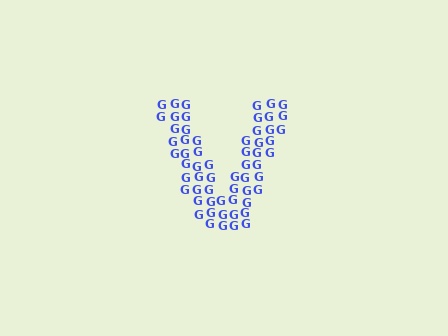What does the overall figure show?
The overall figure shows the letter V.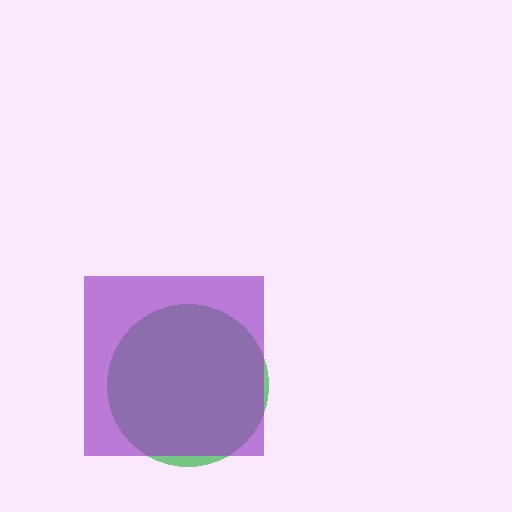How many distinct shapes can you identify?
There are 2 distinct shapes: a green circle, a purple square.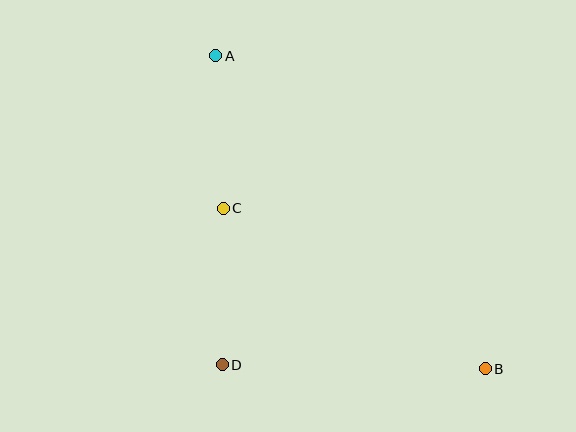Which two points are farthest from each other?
Points A and B are farthest from each other.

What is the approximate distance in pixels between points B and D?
The distance between B and D is approximately 263 pixels.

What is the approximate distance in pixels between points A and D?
The distance between A and D is approximately 309 pixels.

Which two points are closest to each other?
Points A and C are closest to each other.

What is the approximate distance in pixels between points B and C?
The distance between B and C is approximately 307 pixels.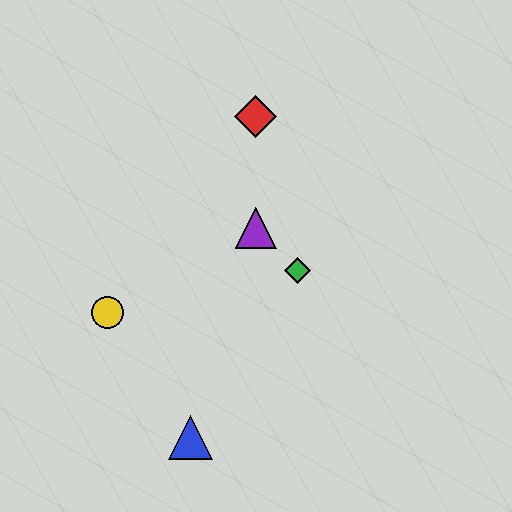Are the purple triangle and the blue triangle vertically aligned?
No, the purple triangle is at x≈256 and the blue triangle is at x≈190.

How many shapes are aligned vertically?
2 shapes (the red diamond, the purple triangle) are aligned vertically.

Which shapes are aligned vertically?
The red diamond, the purple triangle are aligned vertically.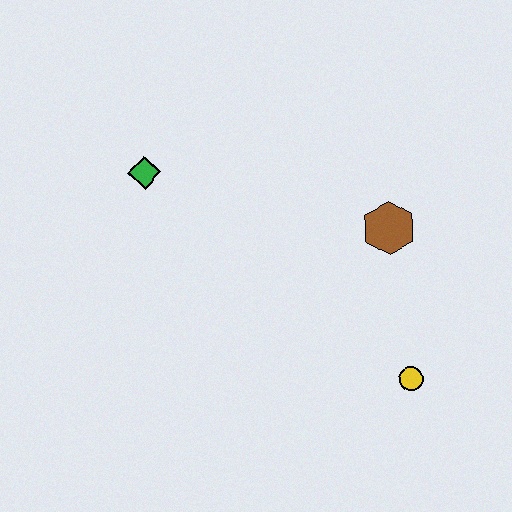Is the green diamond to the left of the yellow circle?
Yes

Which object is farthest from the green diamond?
The yellow circle is farthest from the green diamond.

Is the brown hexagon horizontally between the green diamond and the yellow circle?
Yes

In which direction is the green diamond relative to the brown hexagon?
The green diamond is to the left of the brown hexagon.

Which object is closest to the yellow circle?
The brown hexagon is closest to the yellow circle.